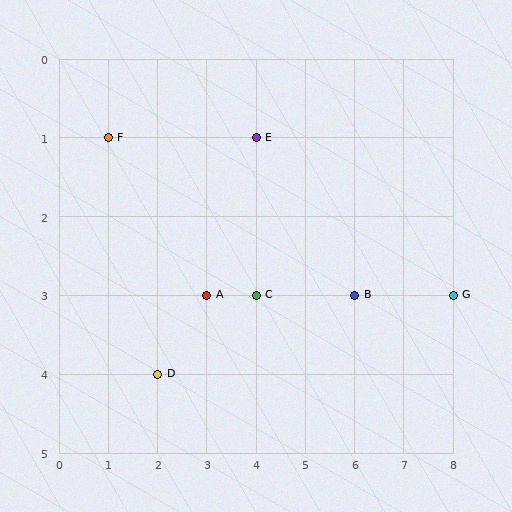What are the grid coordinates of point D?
Point D is at grid coordinates (2, 4).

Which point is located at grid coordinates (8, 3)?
Point G is at (8, 3).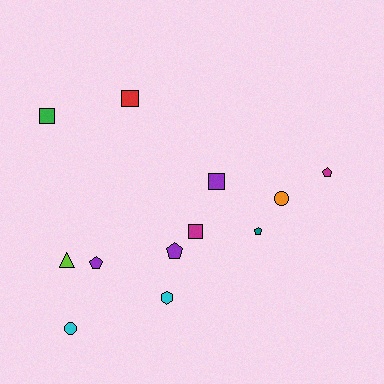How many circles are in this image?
There are 2 circles.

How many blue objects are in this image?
There are no blue objects.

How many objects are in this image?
There are 12 objects.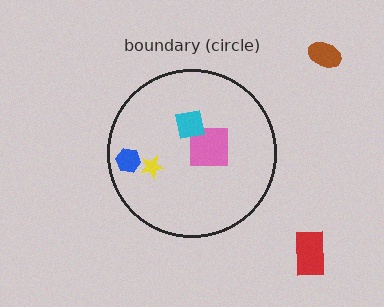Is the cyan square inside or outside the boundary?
Inside.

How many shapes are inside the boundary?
4 inside, 2 outside.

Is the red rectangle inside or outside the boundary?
Outside.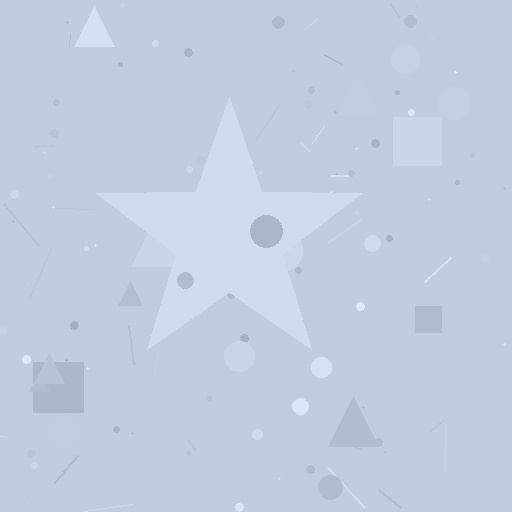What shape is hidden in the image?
A star is hidden in the image.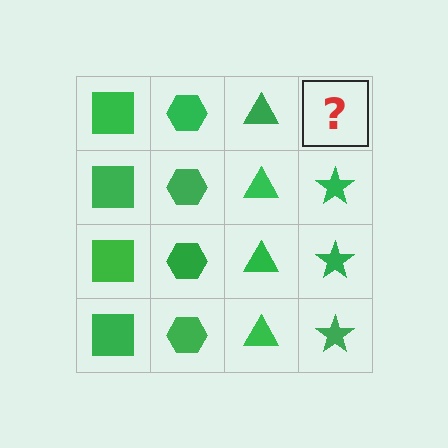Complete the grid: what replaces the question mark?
The question mark should be replaced with a green star.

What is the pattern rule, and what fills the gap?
The rule is that each column has a consistent shape. The gap should be filled with a green star.